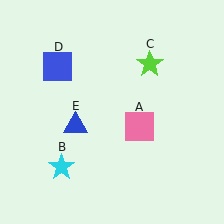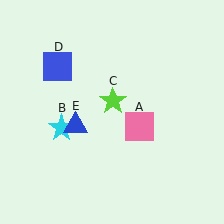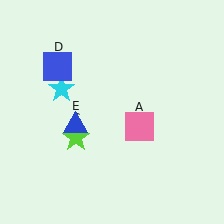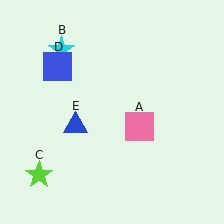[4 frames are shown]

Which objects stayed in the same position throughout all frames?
Pink square (object A) and blue square (object D) and blue triangle (object E) remained stationary.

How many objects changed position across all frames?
2 objects changed position: cyan star (object B), lime star (object C).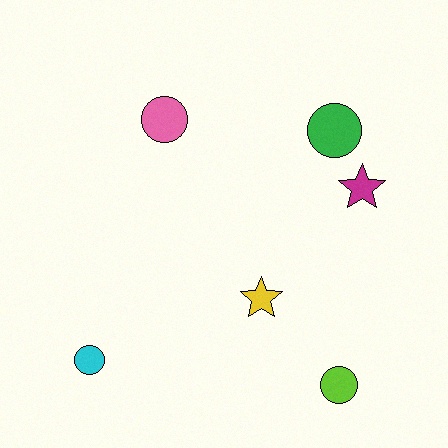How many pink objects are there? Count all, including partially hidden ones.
There is 1 pink object.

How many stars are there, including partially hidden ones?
There are 2 stars.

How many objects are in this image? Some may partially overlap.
There are 6 objects.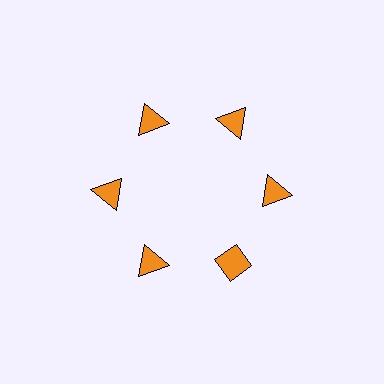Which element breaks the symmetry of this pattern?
The orange diamond at roughly the 5 o'clock position breaks the symmetry. All other shapes are orange triangles.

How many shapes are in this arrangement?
There are 6 shapes arranged in a ring pattern.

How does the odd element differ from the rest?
It has a different shape: diamond instead of triangle.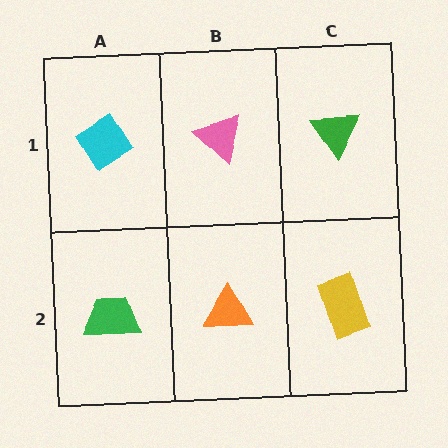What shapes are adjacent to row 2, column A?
A cyan diamond (row 1, column A), an orange triangle (row 2, column B).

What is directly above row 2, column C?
A green triangle.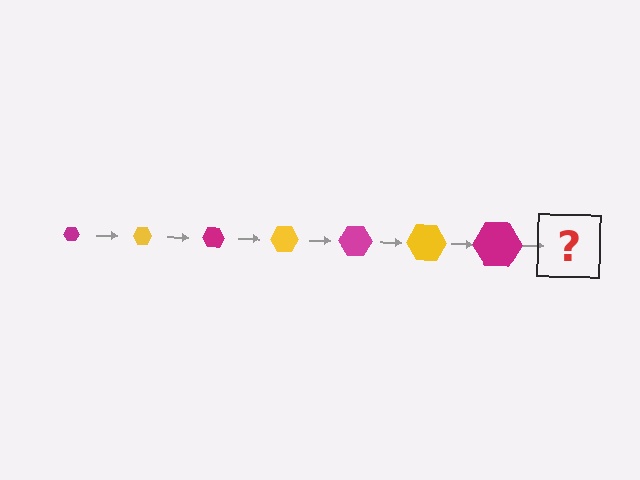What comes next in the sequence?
The next element should be a yellow hexagon, larger than the previous one.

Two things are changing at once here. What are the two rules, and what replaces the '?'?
The two rules are that the hexagon grows larger each step and the color cycles through magenta and yellow. The '?' should be a yellow hexagon, larger than the previous one.